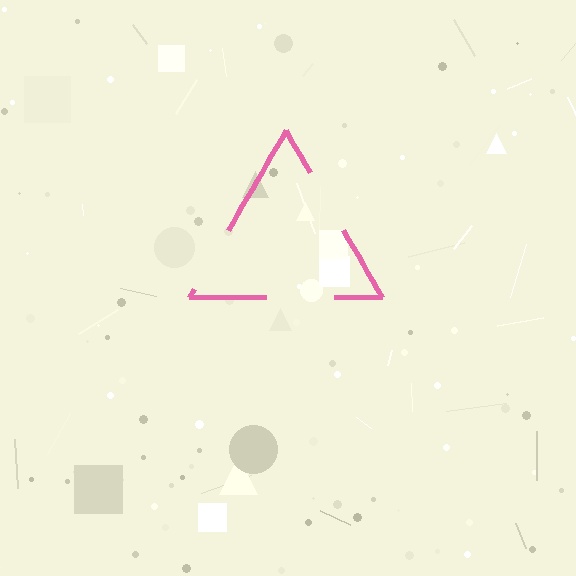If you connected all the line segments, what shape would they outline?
They would outline a triangle.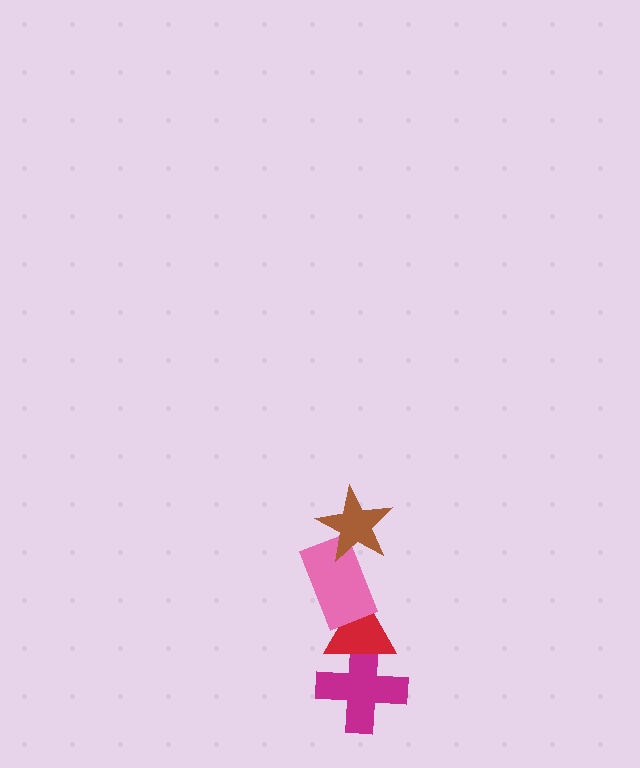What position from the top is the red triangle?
The red triangle is 3rd from the top.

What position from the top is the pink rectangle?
The pink rectangle is 2nd from the top.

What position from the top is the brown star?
The brown star is 1st from the top.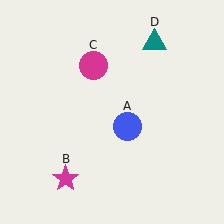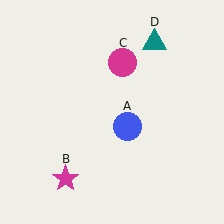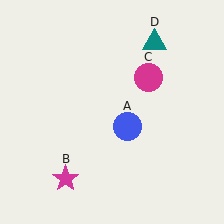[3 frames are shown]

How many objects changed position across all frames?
1 object changed position: magenta circle (object C).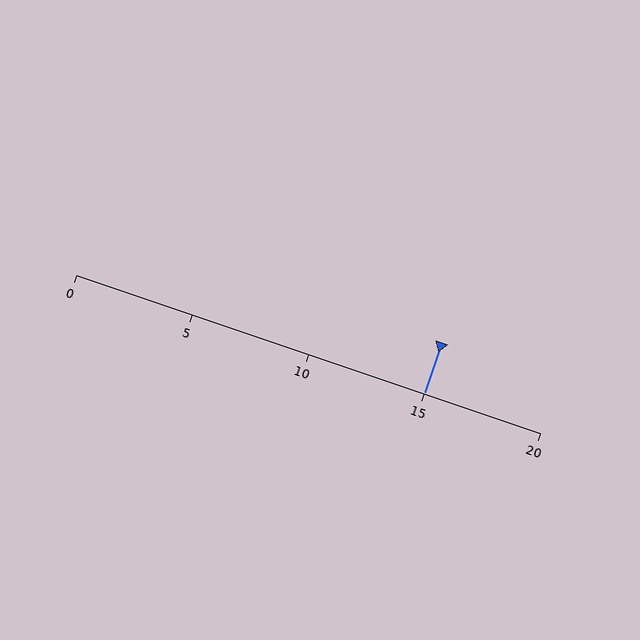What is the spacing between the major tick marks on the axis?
The major ticks are spaced 5 apart.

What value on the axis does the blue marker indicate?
The marker indicates approximately 15.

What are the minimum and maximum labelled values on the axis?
The axis runs from 0 to 20.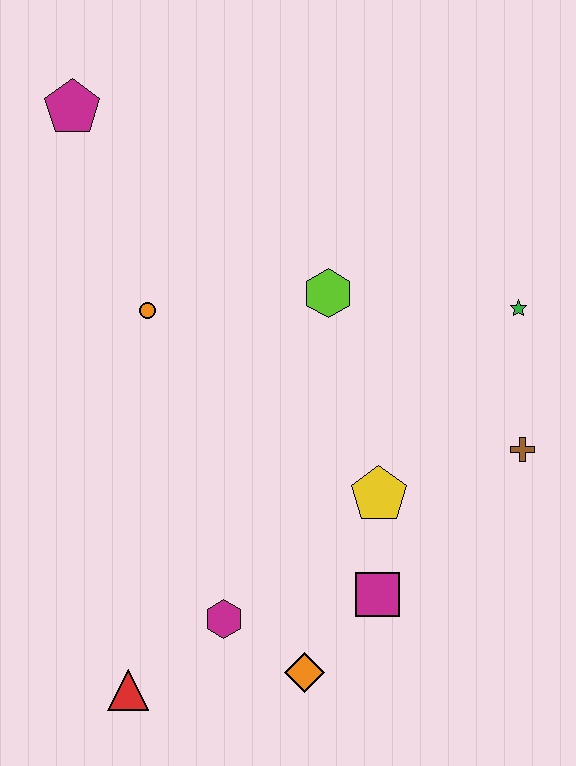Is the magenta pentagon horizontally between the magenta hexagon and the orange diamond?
No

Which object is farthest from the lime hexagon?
The red triangle is farthest from the lime hexagon.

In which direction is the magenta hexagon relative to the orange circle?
The magenta hexagon is below the orange circle.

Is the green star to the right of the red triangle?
Yes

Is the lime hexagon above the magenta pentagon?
No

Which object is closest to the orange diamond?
The magenta hexagon is closest to the orange diamond.